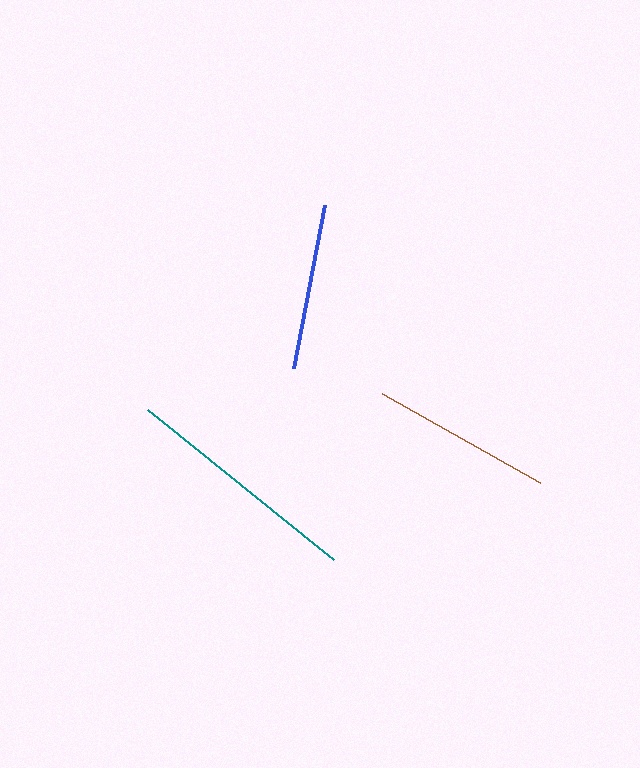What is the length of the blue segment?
The blue segment is approximately 165 pixels long.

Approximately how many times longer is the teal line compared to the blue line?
The teal line is approximately 1.4 times the length of the blue line.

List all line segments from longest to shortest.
From longest to shortest: teal, brown, blue.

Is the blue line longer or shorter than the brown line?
The brown line is longer than the blue line.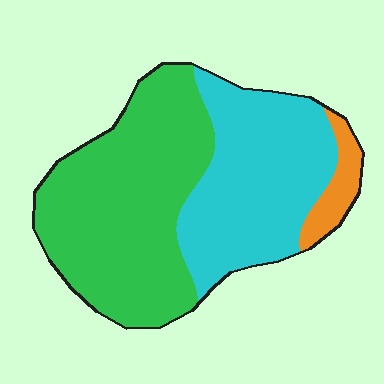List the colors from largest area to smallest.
From largest to smallest: green, cyan, orange.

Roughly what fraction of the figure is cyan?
Cyan takes up between a third and a half of the figure.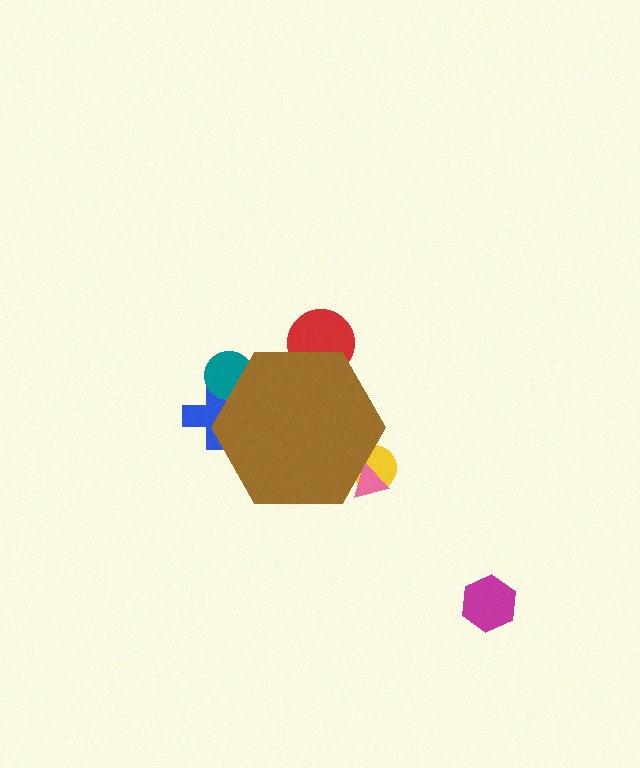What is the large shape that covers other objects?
A brown hexagon.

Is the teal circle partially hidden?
Yes, the teal circle is partially hidden behind the brown hexagon.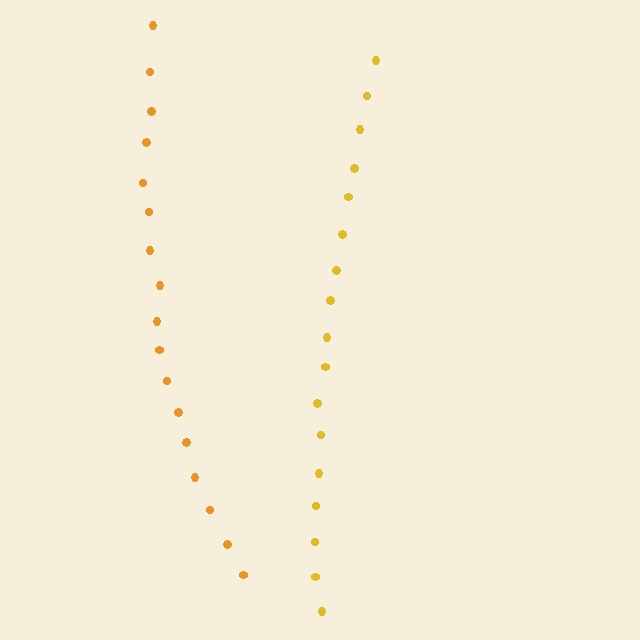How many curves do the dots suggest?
There are 2 distinct paths.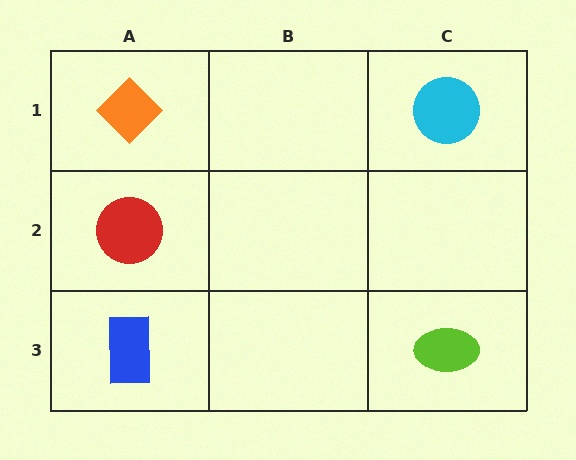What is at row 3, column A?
A blue rectangle.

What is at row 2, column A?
A red circle.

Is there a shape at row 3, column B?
No, that cell is empty.